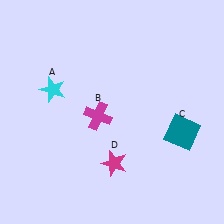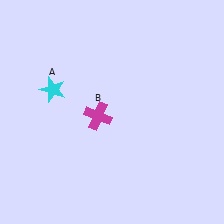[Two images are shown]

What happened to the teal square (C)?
The teal square (C) was removed in Image 2. It was in the bottom-right area of Image 1.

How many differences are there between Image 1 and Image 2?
There are 2 differences between the two images.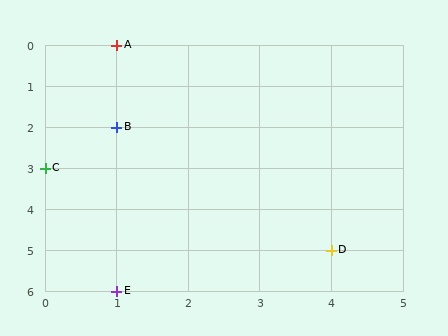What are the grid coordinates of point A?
Point A is at grid coordinates (1, 0).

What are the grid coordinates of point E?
Point E is at grid coordinates (1, 6).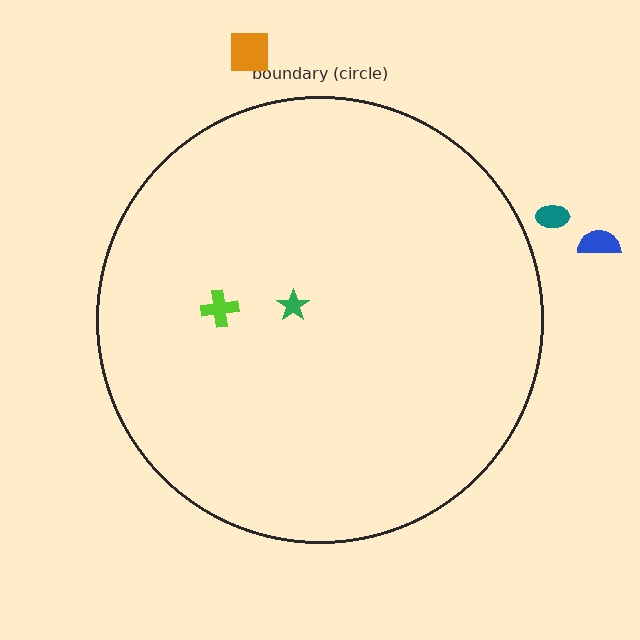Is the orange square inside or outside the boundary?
Outside.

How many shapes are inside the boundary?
2 inside, 3 outside.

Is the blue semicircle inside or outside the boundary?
Outside.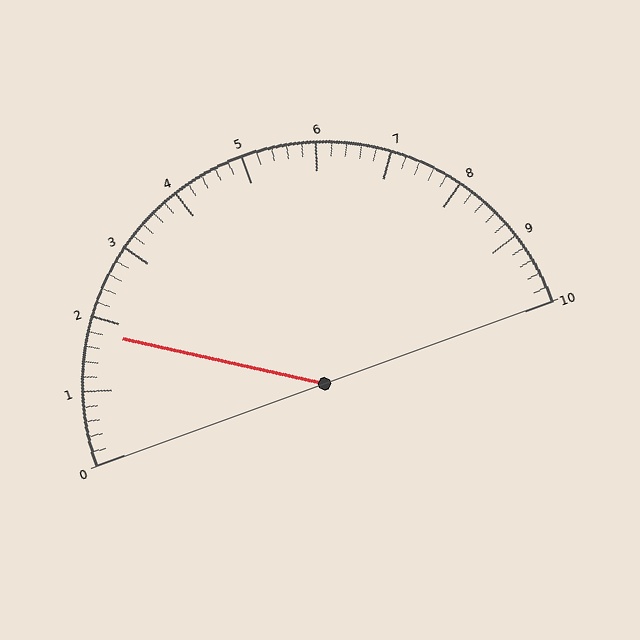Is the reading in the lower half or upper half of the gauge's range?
The reading is in the lower half of the range (0 to 10).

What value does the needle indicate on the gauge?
The needle indicates approximately 1.8.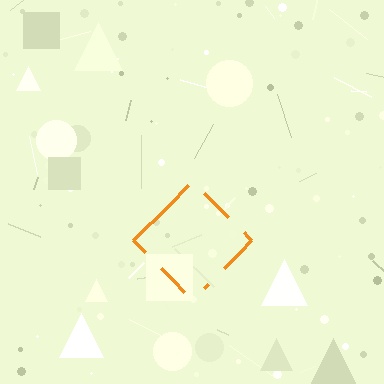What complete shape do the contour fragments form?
The contour fragments form a diamond.